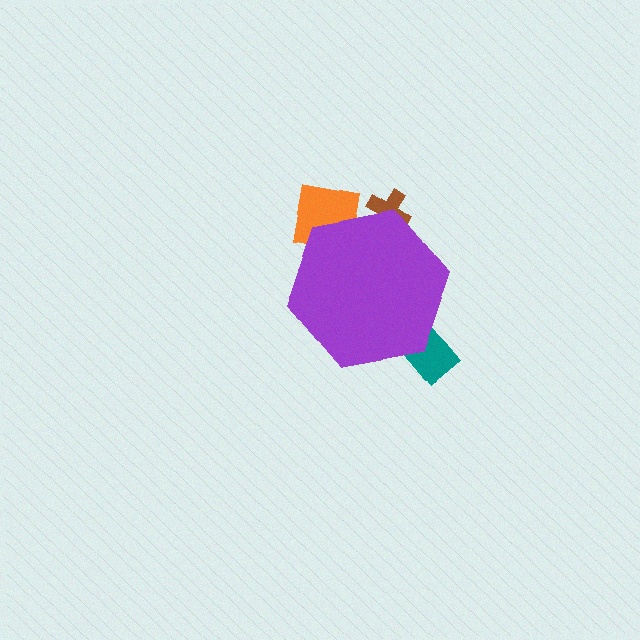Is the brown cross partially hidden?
Yes, the brown cross is partially hidden behind the purple hexagon.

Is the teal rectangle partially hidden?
Yes, the teal rectangle is partially hidden behind the purple hexagon.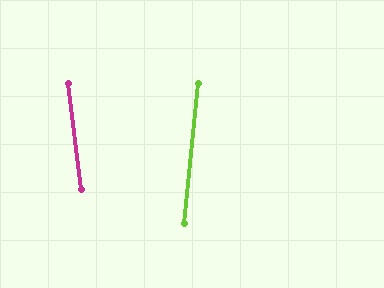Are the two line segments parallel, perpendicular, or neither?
Neither parallel nor perpendicular — they differ by about 13°.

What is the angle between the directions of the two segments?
Approximately 13 degrees.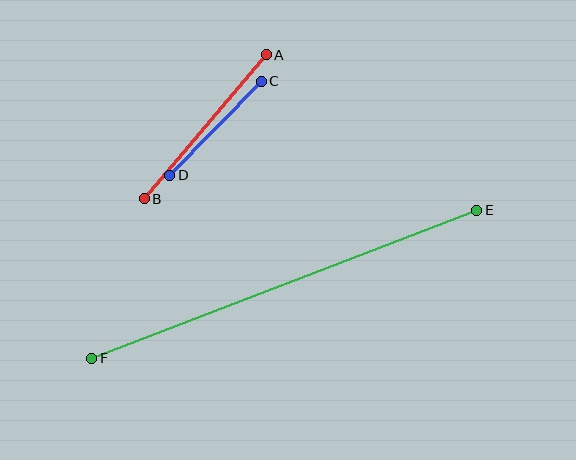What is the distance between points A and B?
The distance is approximately 189 pixels.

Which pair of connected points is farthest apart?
Points E and F are farthest apart.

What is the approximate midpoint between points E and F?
The midpoint is at approximately (284, 284) pixels.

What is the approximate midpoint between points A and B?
The midpoint is at approximately (205, 127) pixels.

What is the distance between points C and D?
The distance is approximately 131 pixels.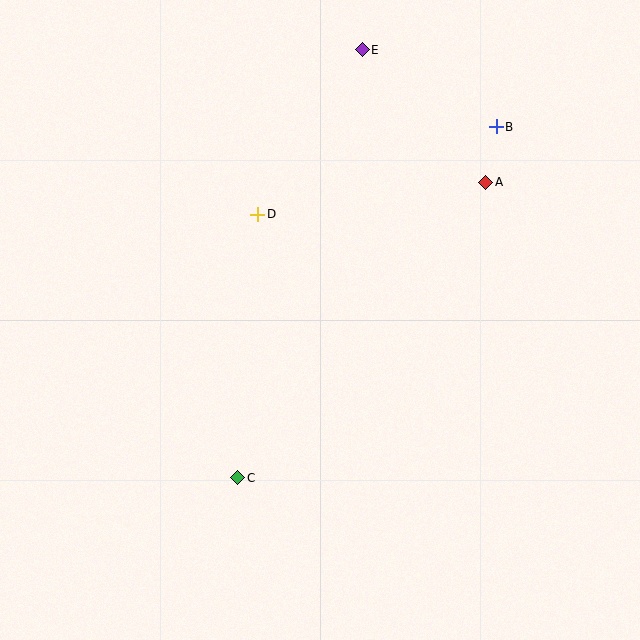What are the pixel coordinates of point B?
Point B is at (496, 127).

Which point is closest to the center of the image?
Point D at (258, 214) is closest to the center.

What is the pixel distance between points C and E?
The distance between C and E is 445 pixels.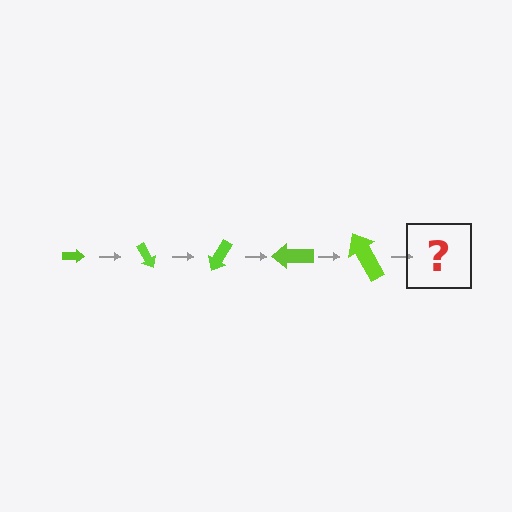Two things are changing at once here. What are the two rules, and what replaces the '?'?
The two rules are that the arrow grows larger each step and it rotates 60 degrees each step. The '?' should be an arrow, larger than the previous one and rotated 300 degrees from the start.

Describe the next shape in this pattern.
It should be an arrow, larger than the previous one and rotated 300 degrees from the start.